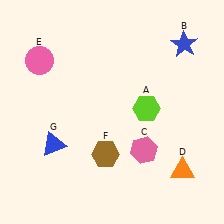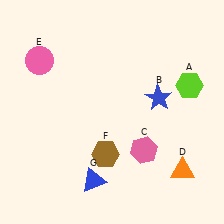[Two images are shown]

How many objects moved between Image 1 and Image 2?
3 objects moved between the two images.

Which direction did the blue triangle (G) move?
The blue triangle (G) moved right.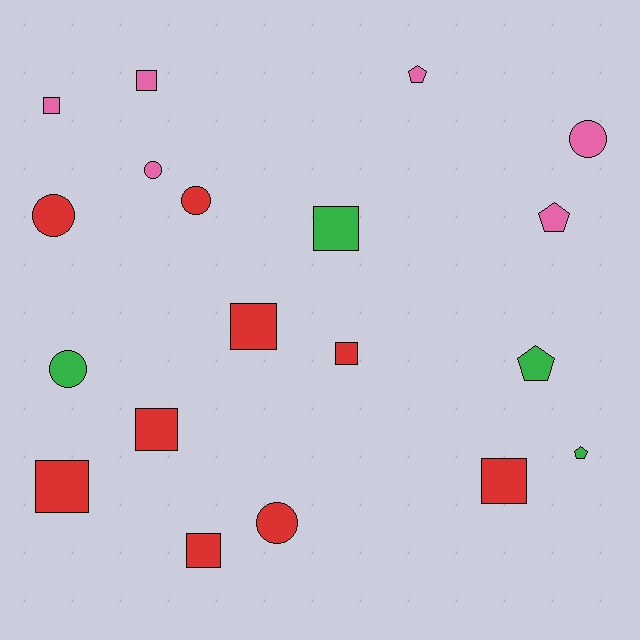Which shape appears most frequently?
Square, with 9 objects.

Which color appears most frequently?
Red, with 9 objects.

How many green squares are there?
There is 1 green square.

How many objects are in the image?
There are 19 objects.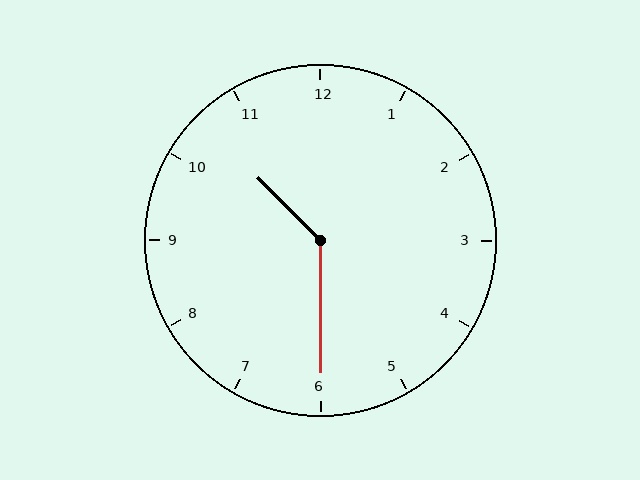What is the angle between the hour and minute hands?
Approximately 135 degrees.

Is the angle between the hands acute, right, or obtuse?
It is obtuse.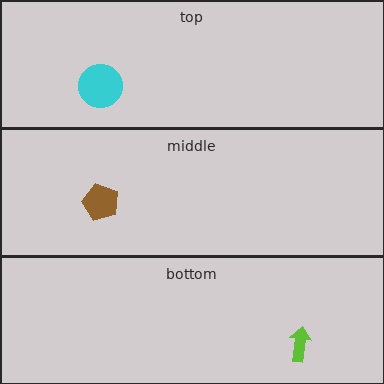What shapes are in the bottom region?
The lime arrow.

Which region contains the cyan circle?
The top region.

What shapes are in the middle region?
The brown pentagon.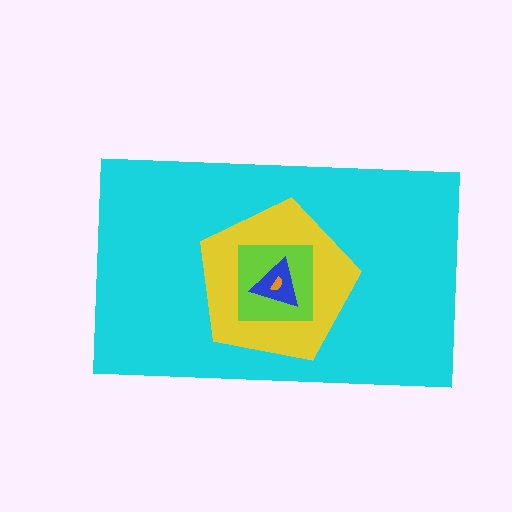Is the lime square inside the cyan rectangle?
Yes.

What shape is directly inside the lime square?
The blue triangle.